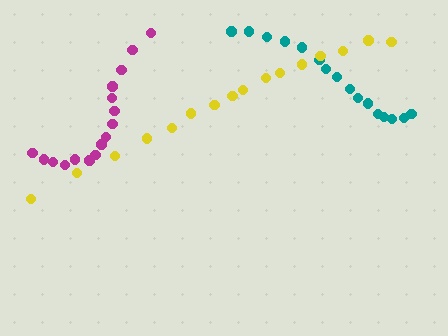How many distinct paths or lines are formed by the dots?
There are 3 distinct paths.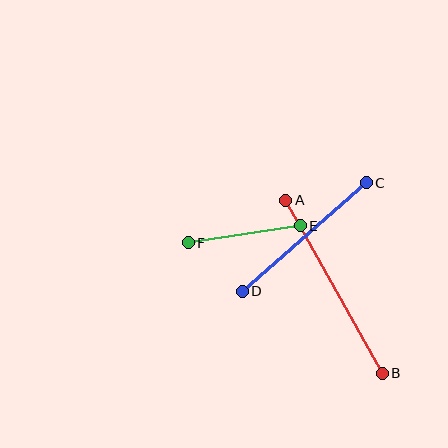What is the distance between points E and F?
The distance is approximately 113 pixels.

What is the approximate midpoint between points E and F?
The midpoint is at approximately (244, 234) pixels.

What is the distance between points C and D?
The distance is approximately 165 pixels.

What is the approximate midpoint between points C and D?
The midpoint is at approximately (304, 237) pixels.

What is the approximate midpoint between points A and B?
The midpoint is at approximately (334, 287) pixels.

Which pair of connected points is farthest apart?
Points A and B are farthest apart.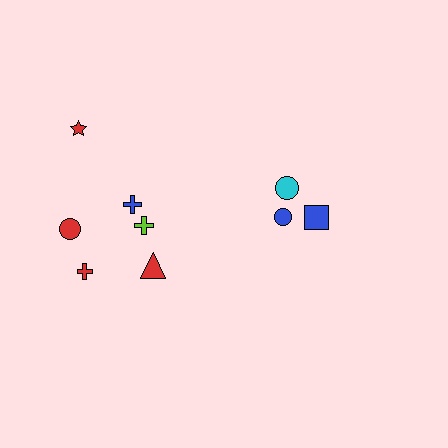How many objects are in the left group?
There are 6 objects.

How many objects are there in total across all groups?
There are 9 objects.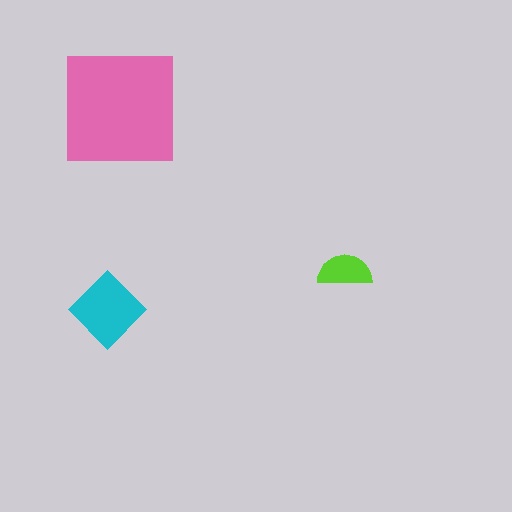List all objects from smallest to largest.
The lime semicircle, the cyan diamond, the pink square.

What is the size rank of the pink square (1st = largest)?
1st.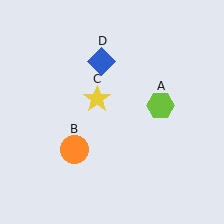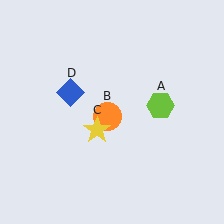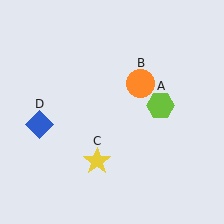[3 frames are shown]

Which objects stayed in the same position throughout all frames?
Lime hexagon (object A) remained stationary.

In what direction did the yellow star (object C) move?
The yellow star (object C) moved down.